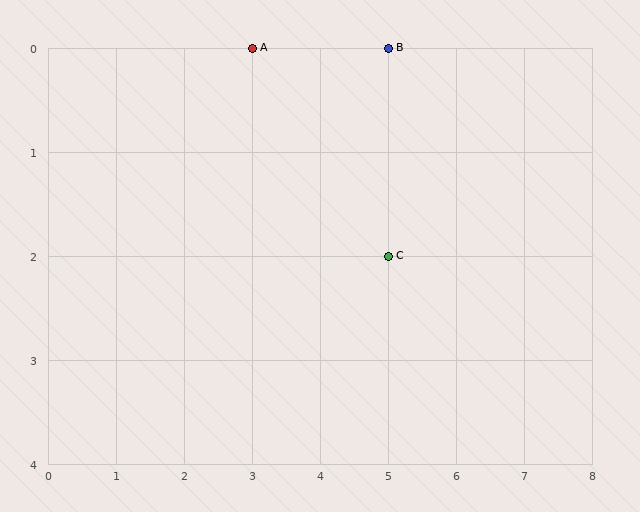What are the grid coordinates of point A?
Point A is at grid coordinates (3, 0).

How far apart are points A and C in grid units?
Points A and C are 2 columns and 2 rows apart (about 2.8 grid units diagonally).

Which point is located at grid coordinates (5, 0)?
Point B is at (5, 0).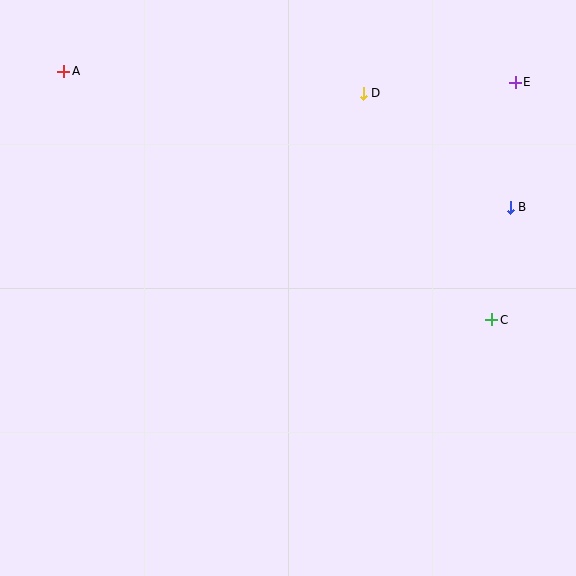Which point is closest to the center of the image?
Point C at (492, 320) is closest to the center.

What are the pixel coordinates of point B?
Point B is at (510, 207).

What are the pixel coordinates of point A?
Point A is at (64, 71).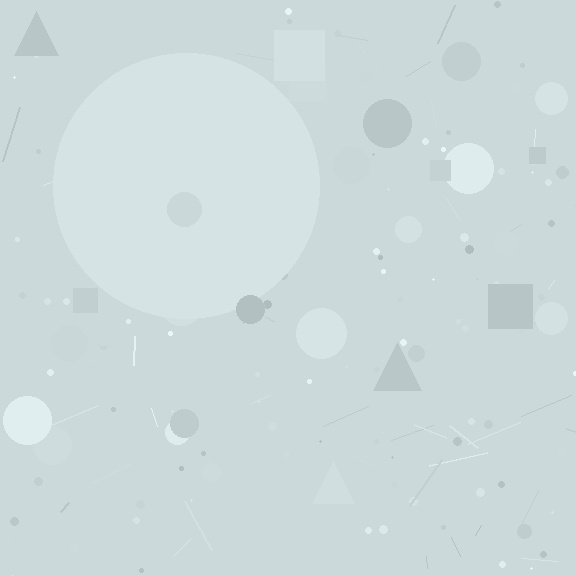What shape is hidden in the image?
A circle is hidden in the image.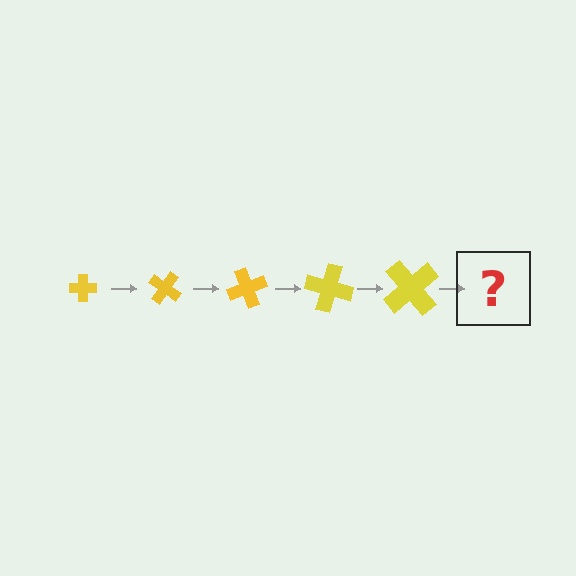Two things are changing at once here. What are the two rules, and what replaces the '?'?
The two rules are that the cross grows larger each step and it rotates 35 degrees each step. The '?' should be a cross, larger than the previous one and rotated 175 degrees from the start.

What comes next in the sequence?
The next element should be a cross, larger than the previous one and rotated 175 degrees from the start.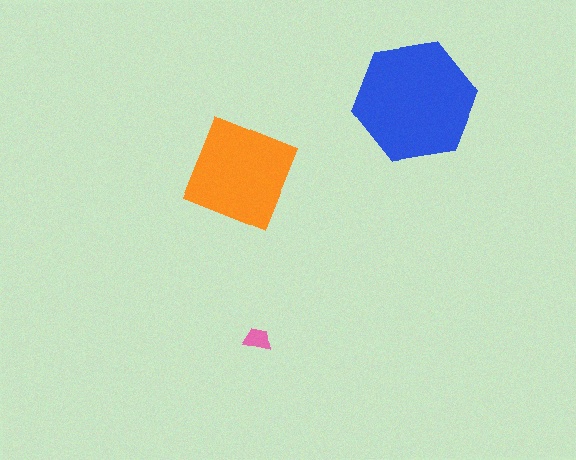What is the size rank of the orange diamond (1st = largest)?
2nd.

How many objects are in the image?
There are 3 objects in the image.